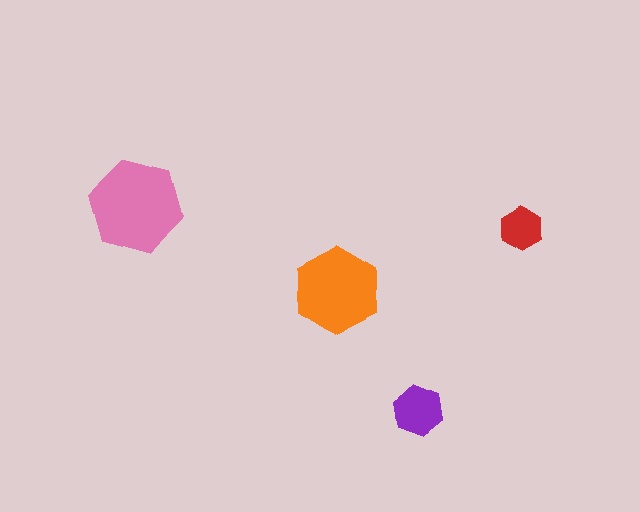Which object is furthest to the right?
The red hexagon is rightmost.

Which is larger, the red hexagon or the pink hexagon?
The pink one.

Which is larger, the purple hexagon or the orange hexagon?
The orange one.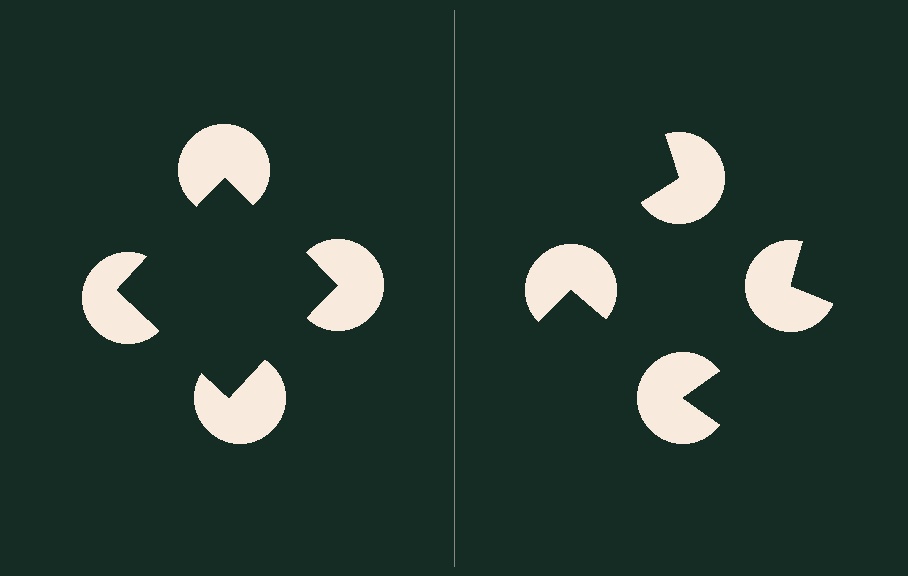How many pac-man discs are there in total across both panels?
8 — 4 on each side.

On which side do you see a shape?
An illusory square appears on the left side. On the right side the wedge cuts are rotated, so no coherent shape forms.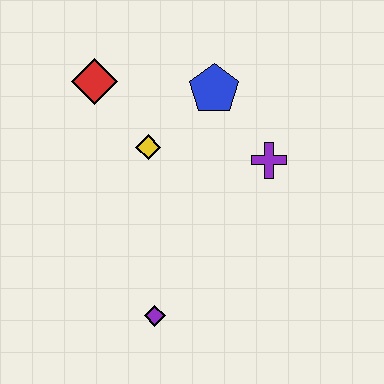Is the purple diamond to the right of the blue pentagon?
No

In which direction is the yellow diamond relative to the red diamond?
The yellow diamond is below the red diamond.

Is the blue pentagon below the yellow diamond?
No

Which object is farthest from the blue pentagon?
The purple diamond is farthest from the blue pentagon.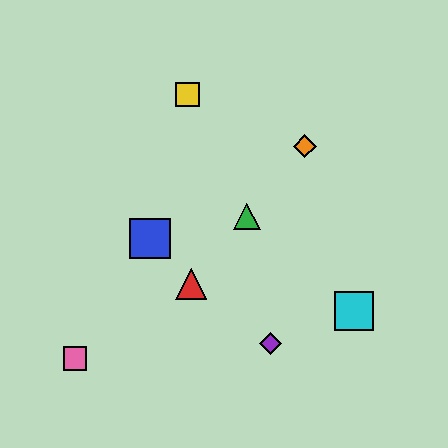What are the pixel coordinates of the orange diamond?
The orange diamond is at (305, 146).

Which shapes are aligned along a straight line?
The red triangle, the green triangle, the orange diamond are aligned along a straight line.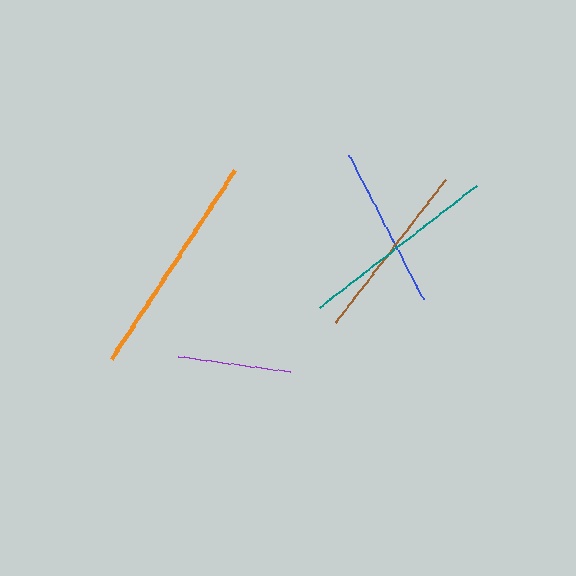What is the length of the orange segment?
The orange segment is approximately 225 pixels long.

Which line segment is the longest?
The orange line is the longest at approximately 225 pixels.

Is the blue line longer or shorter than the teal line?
The teal line is longer than the blue line.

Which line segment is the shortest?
The purple line is the shortest at approximately 113 pixels.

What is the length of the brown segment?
The brown segment is approximately 181 pixels long.